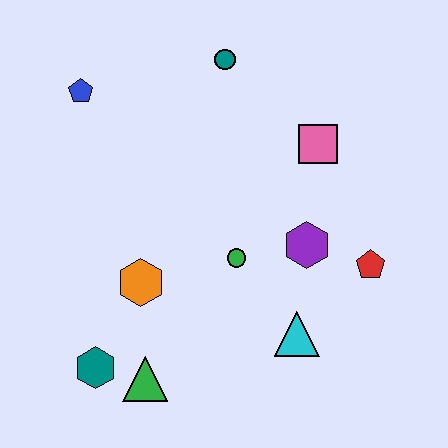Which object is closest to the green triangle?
The teal hexagon is closest to the green triangle.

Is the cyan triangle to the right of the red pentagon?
No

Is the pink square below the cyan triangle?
No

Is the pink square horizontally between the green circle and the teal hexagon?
No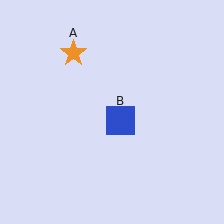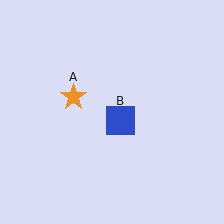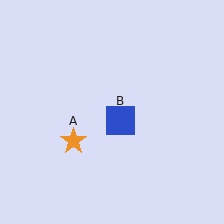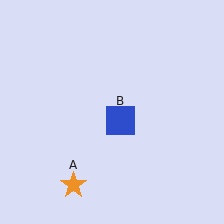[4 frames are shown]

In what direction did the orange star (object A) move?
The orange star (object A) moved down.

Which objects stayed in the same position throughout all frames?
Blue square (object B) remained stationary.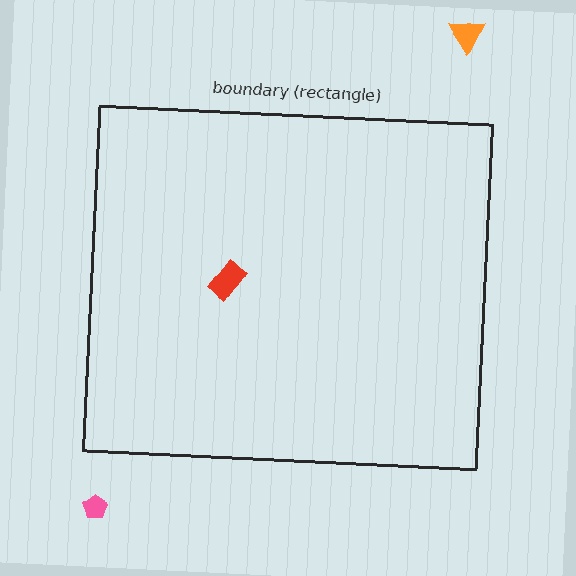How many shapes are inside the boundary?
1 inside, 2 outside.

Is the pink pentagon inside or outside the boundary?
Outside.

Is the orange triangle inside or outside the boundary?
Outside.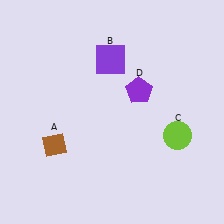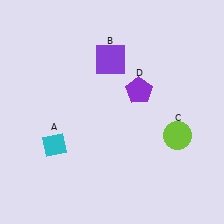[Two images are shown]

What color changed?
The diamond (A) changed from brown in Image 1 to cyan in Image 2.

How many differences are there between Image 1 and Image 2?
There is 1 difference between the two images.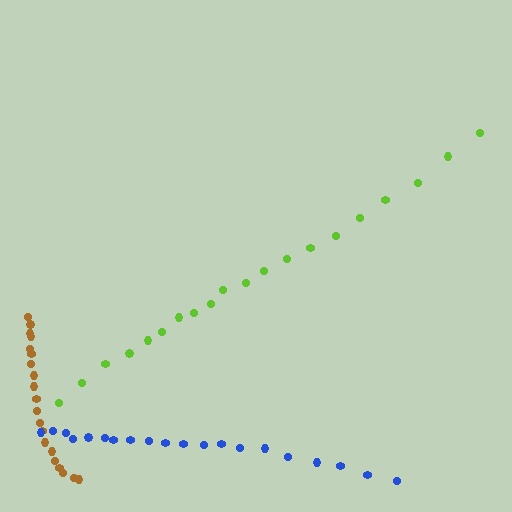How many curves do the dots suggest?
There are 3 distinct paths.